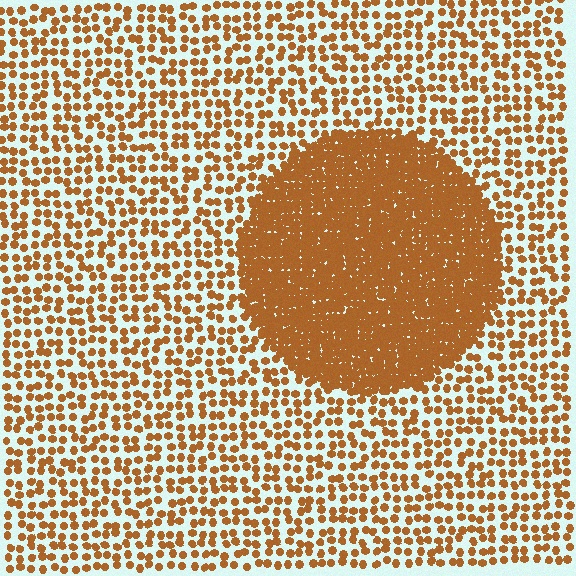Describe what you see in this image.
The image contains small brown elements arranged at two different densities. A circle-shaped region is visible where the elements are more densely packed than the surrounding area.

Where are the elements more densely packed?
The elements are more densely packed inside the circle boundary.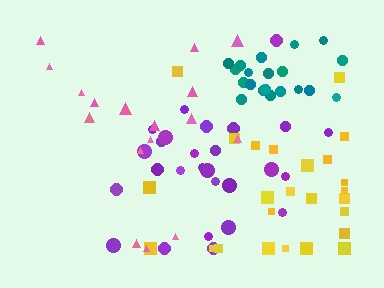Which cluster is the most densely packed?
Teal.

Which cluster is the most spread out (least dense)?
Pink.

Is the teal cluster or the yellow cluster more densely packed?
Teal.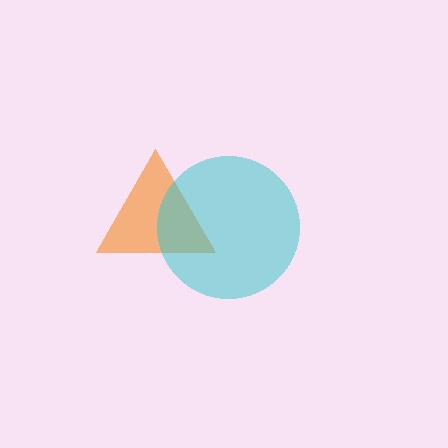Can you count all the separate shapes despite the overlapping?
Yes, there are 2 separate shapes.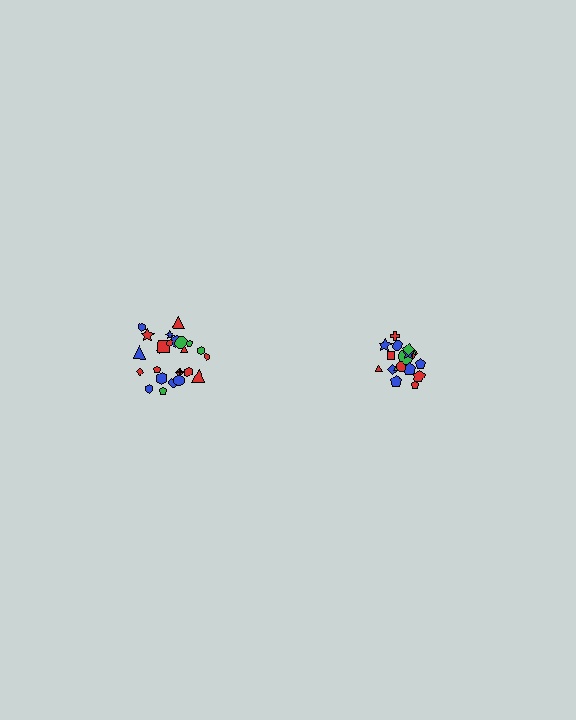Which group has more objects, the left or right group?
The left group.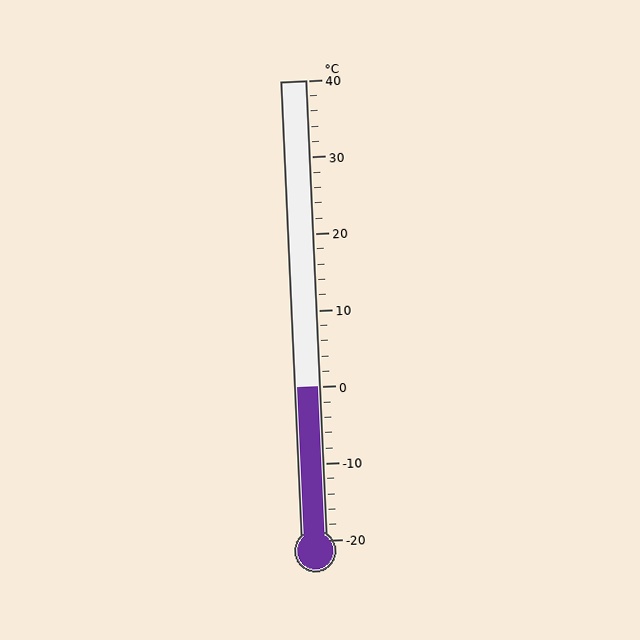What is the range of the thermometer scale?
The thermometer scale ranges from -20°C to 40°C.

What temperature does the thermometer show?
The thermometer shows approximately 0°C.